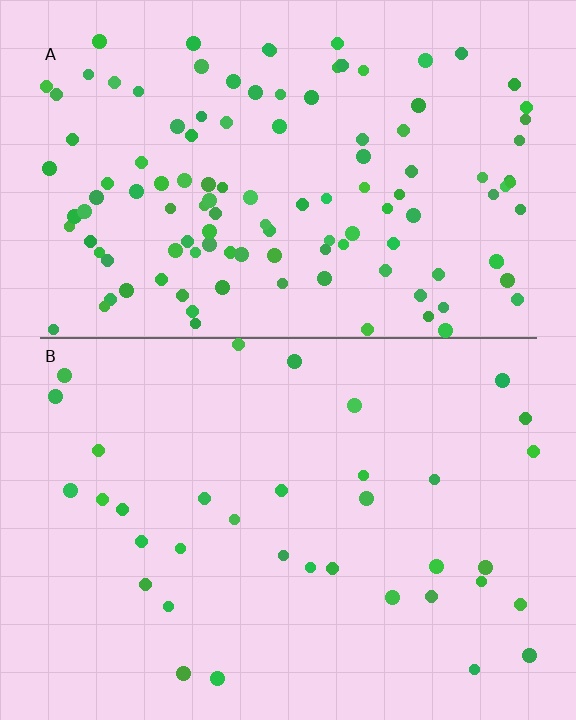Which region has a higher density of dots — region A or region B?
A (the top).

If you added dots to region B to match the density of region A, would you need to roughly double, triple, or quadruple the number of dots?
Approximately triple.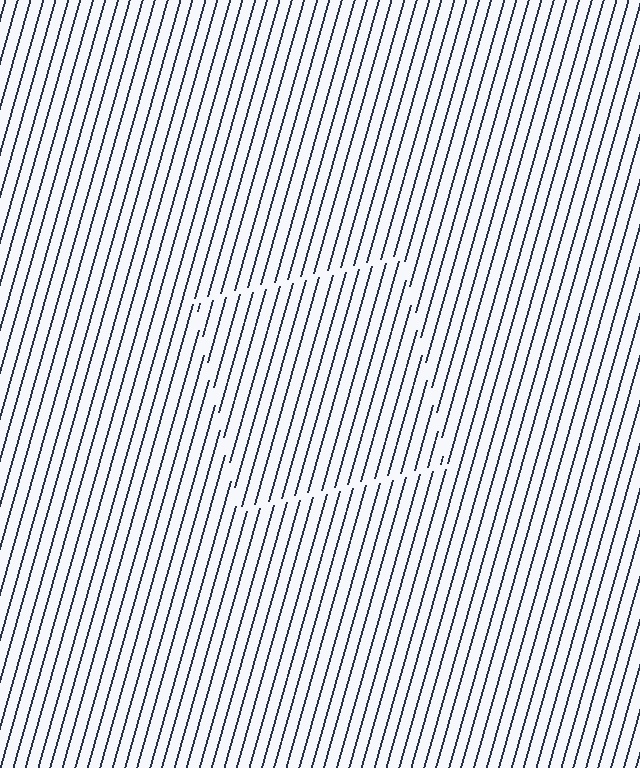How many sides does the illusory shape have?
4 sides — the line-ends trace a square.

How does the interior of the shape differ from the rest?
The interior of the shape contains the same grating, shifted by half a period — the contour is defined by the phase discontinuity where line-ends from the inner and outer gratings abut.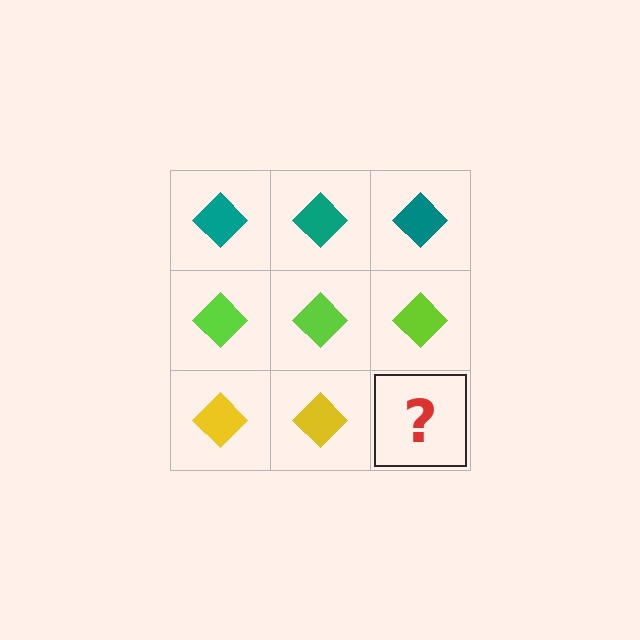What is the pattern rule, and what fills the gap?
The rule is that each row has a consistent color. The gap should be filled with a yellow diamond.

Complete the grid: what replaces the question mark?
The question mark should be replaced with a yellow diamond.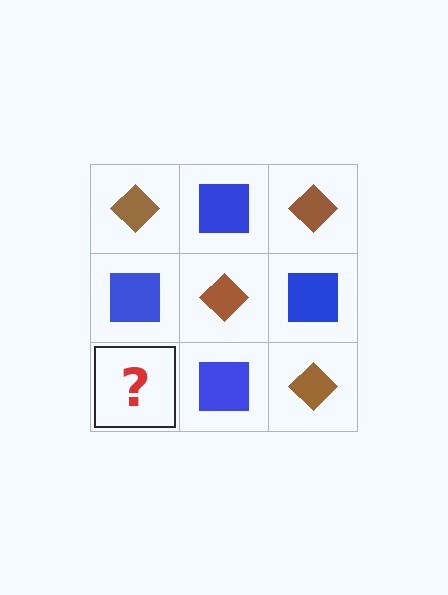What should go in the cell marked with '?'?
The missing cell should contain a brown diamond.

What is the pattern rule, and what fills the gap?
The rule is that it alternates brown diamond and blue square in a checkerboard pattern. The gap should be filled with a brown diamond.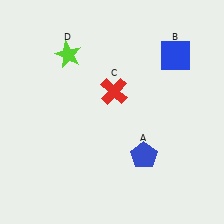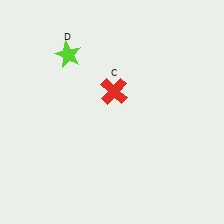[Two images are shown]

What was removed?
The blue square (B), the blue pentagon (A) were removed in Image 2.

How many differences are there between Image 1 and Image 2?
There are 2 differences between the two images.